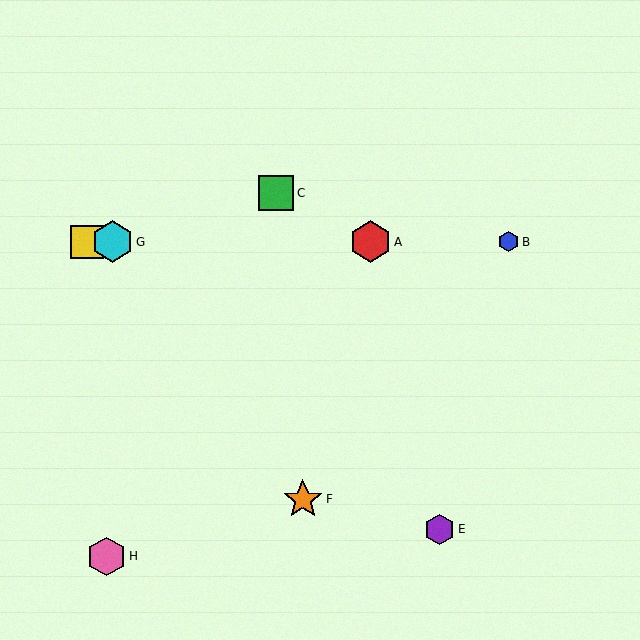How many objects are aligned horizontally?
4 objects (A, B, D, G) are aligned horizontally.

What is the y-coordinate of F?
Object F is at y≈499.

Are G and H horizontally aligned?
No, G is at y≈242 and H is at y≈556.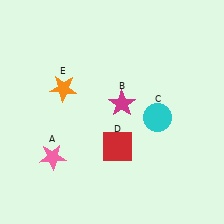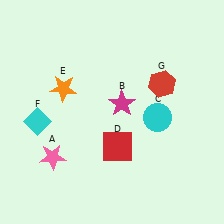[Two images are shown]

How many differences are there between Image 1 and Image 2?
There are 2 differences between the two images.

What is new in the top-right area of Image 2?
A red hexagon (G) was added in the top-right area of Image 2.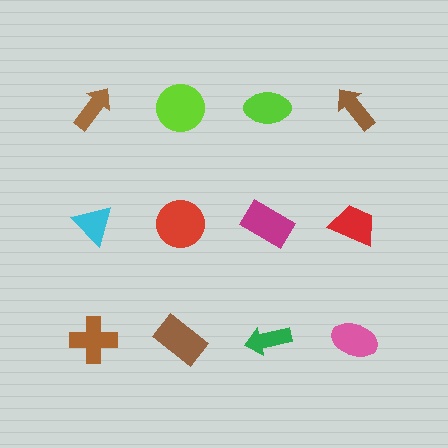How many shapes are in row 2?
4 shapes.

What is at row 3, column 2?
A brown rectangle.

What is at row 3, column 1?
A brown cross.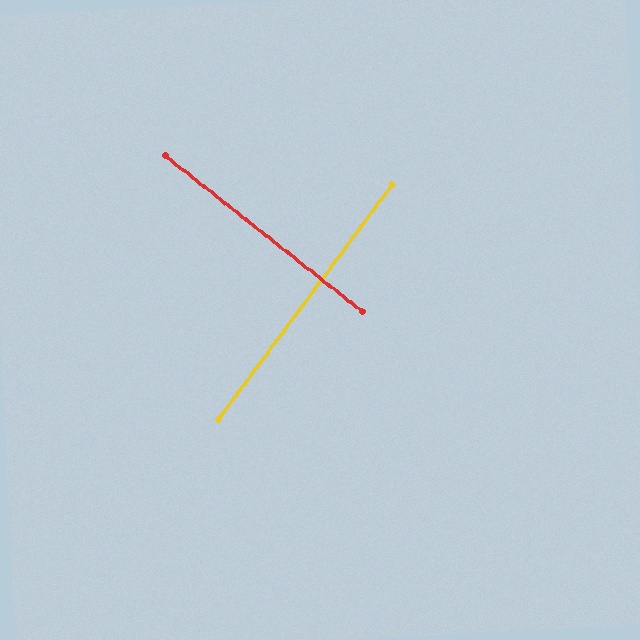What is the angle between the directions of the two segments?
Approximately 88 degrees.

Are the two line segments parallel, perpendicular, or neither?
Perpendicular — they meet at approximately 88°.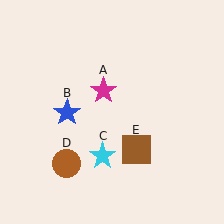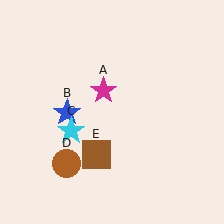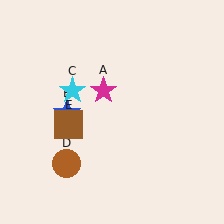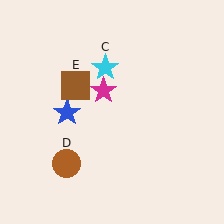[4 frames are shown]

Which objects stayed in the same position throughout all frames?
Magenta star (object A) and blue star (object B) and brown circle (object D) remained stationary.